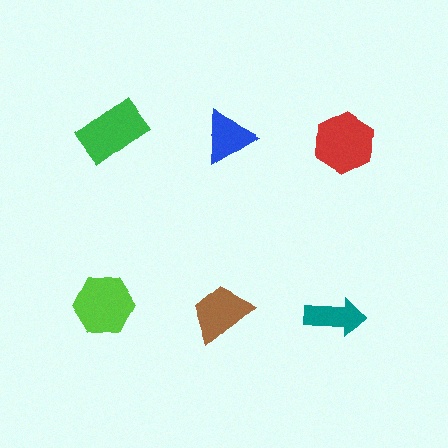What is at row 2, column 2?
A brown trapezoid.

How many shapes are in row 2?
3 shapes.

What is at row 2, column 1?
A lime hexagon.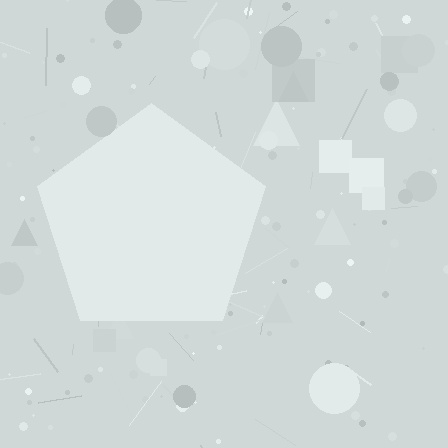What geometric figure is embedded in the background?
A pentagon is embedded in the background.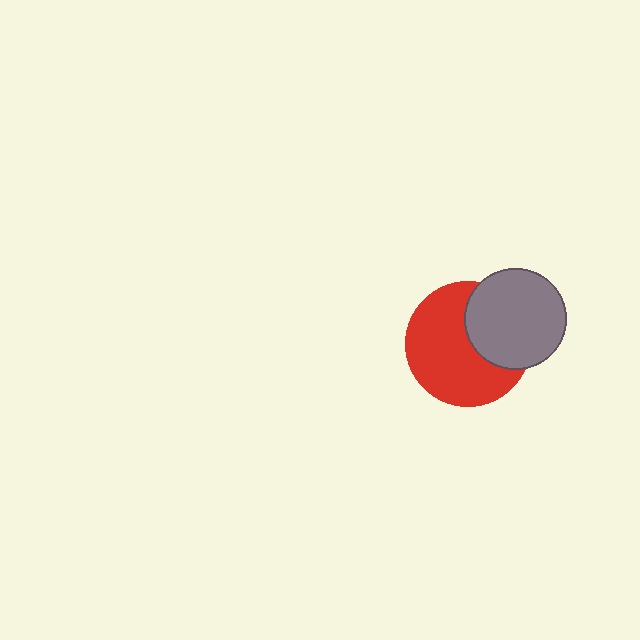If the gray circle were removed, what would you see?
You would see the complete red circle.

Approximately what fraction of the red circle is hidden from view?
Roughly 35% of the red circle is hidden behind the gray circle.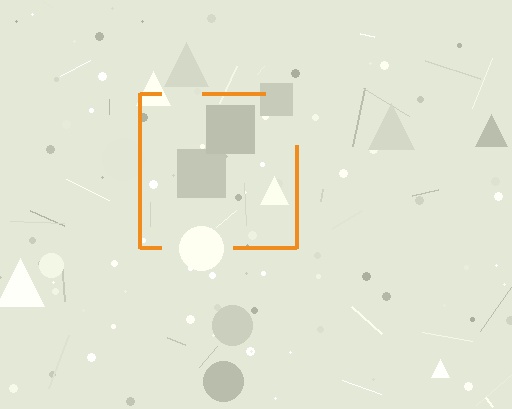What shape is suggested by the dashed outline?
The dashed outline suggests a square.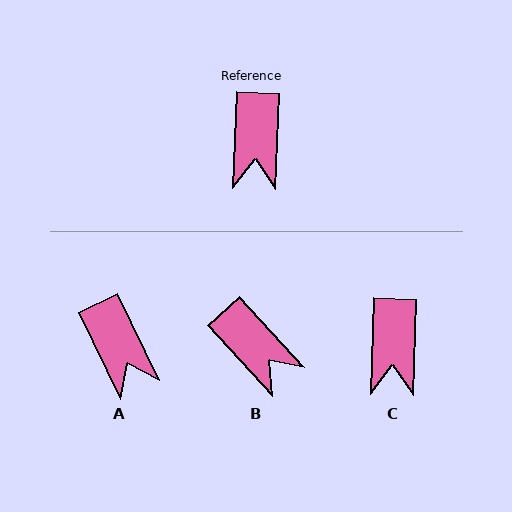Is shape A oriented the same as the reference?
No, it is off by about 28 degrees.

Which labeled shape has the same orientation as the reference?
C.